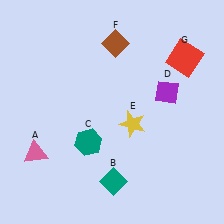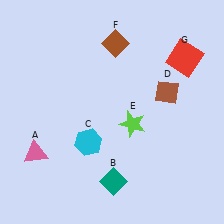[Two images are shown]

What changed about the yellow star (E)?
In Image 1, E is yellow. In Image 2, it changed to lime.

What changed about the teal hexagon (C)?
In Image 1, C is teal. In Image 2, it changed to cyan.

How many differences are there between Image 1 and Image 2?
There are 3 differences between the two images.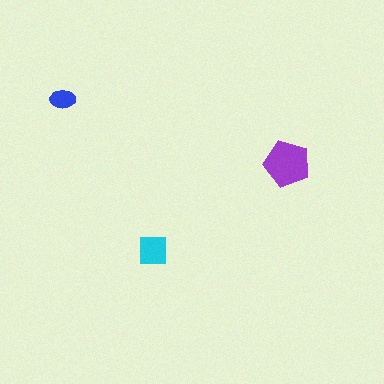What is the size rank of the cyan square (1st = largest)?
2nd.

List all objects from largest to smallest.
The purple pentagon, the cyan square, the blue ellipse.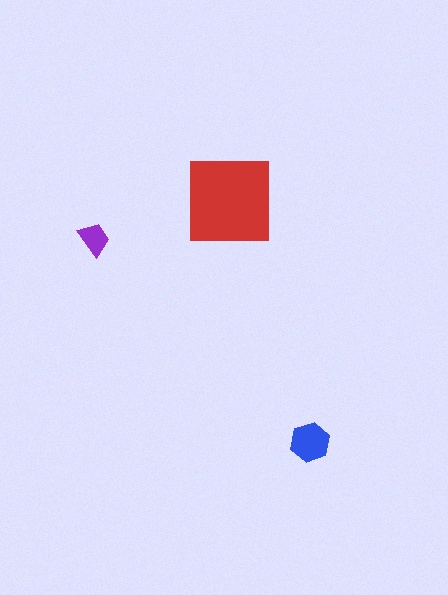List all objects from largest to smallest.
The red square, the blue hexagon, the purple trapezoid.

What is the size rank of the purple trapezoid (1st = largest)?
3rd.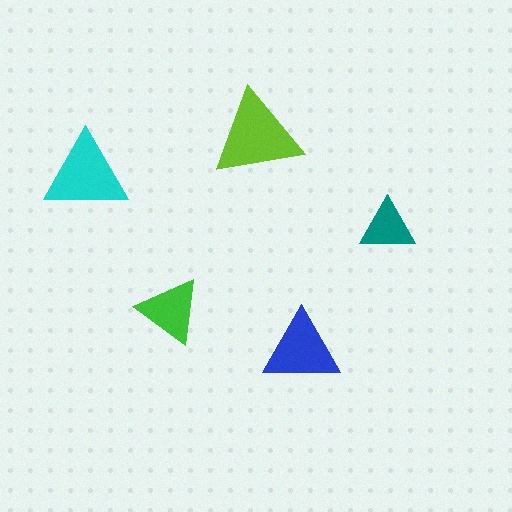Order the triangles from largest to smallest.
the lime one, the cyan one, the blue one, the green one, the teal one.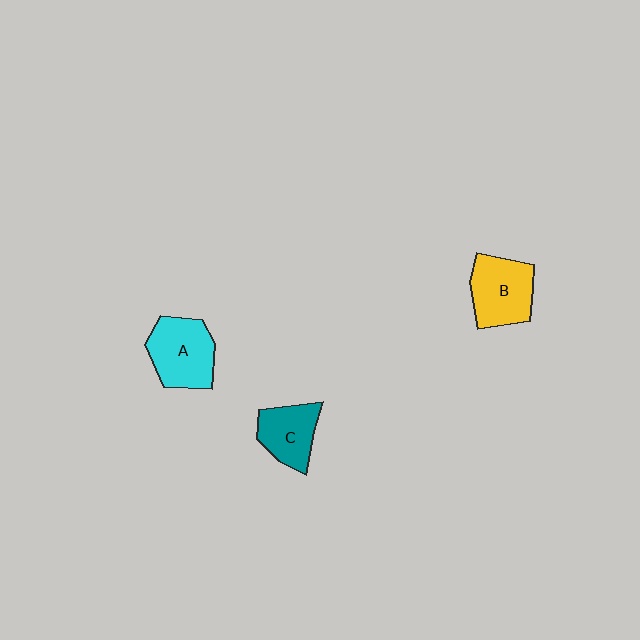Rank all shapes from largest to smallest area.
From largest to smallest: A (cyan), B (yellow), C (teal).